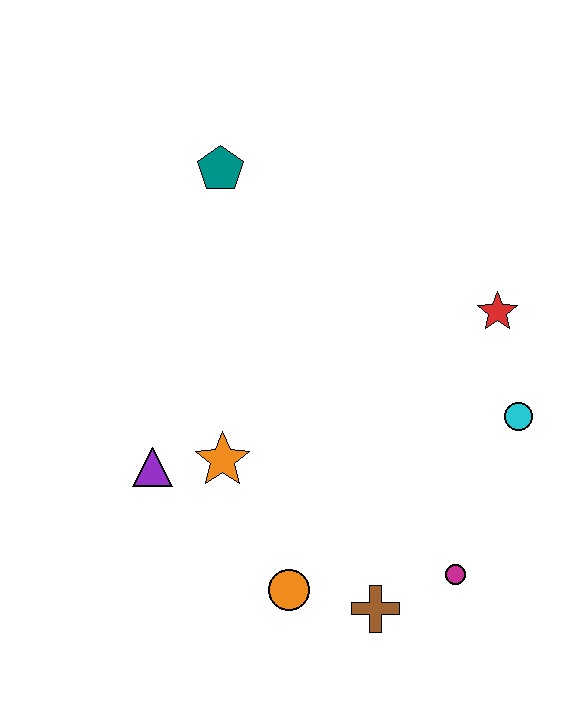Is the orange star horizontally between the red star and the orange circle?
No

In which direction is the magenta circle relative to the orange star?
The magenta circle is to the right of the orange star.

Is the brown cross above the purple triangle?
No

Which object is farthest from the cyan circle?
The teal pentagon is farthest from the cyan circle.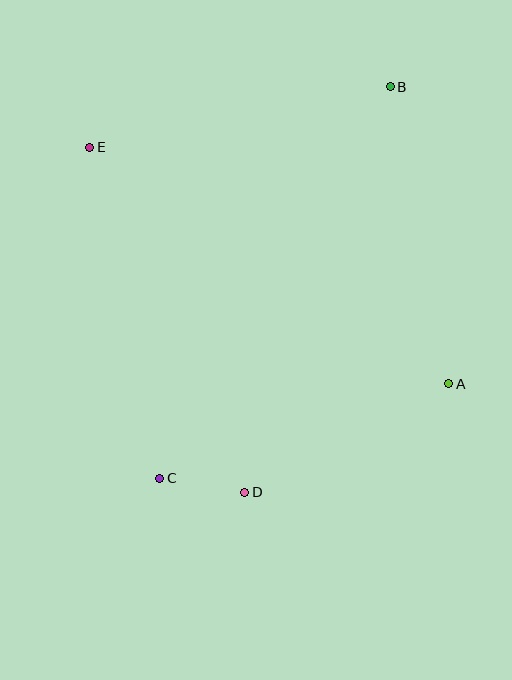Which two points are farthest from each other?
Points B and C are farthest from each other.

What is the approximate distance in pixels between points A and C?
The distance between A and C is approximately 304 pixels.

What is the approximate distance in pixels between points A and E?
The distance between A and E is approximately 430 pixels.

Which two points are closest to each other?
Points C and D are closest to each other.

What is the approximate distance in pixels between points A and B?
The distance between A and B is approximately 303 pixels.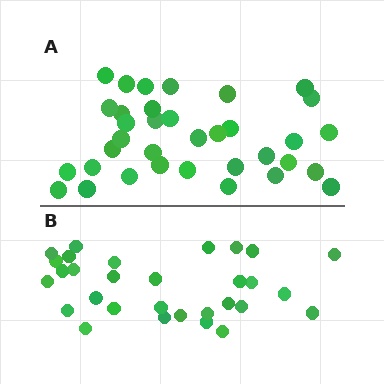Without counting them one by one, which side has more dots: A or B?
Region A (the top region) has more dots.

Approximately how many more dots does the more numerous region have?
Region A has about 5 more dots than region B.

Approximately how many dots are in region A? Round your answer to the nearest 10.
About 40 dots. (The exact count is 35, which rounds to 40.)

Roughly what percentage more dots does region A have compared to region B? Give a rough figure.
About 15% more.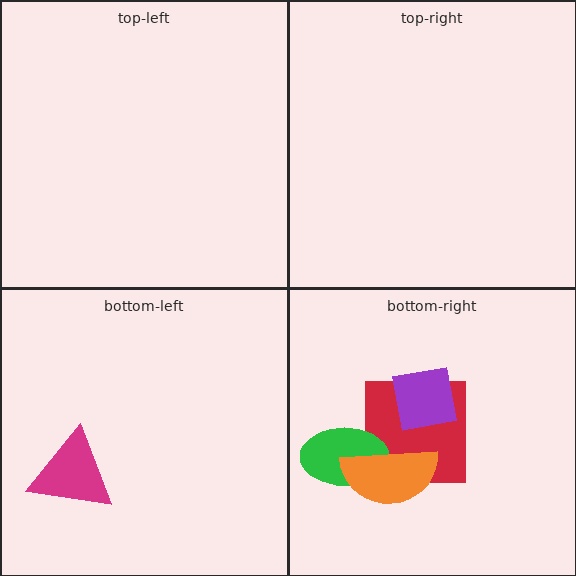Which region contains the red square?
The bottom-right region.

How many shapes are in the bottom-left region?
1.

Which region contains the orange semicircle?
The bottom-right region.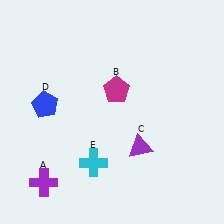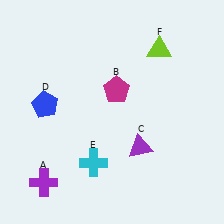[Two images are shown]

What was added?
A lime triangle (F) was added in Image 2.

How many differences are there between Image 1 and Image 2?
There is 1 difference between the two images.